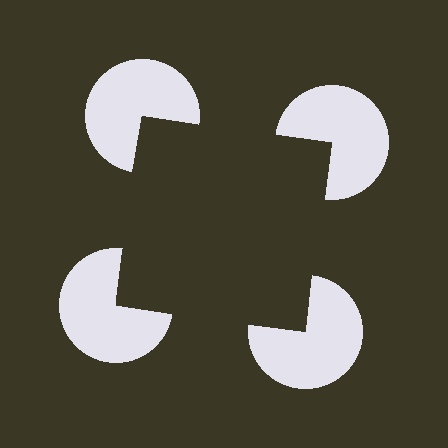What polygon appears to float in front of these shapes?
An illusory square — its edges are inferred from the aligned wedge cuts in the pac-man discs, not physically drawn.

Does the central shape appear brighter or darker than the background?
It typically appears slightly darker than the background, even though no actual brightness change is drawn.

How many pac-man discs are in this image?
There are 4 — one at each vertex of the illusory square.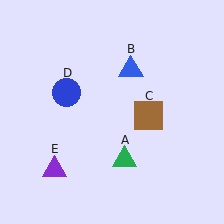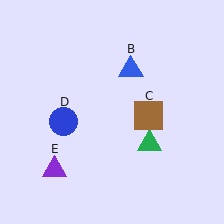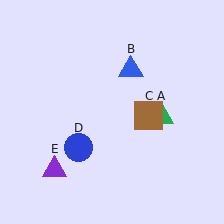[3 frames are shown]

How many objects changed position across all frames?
2 objects changed position: green triangle (object A), blue circle (object D).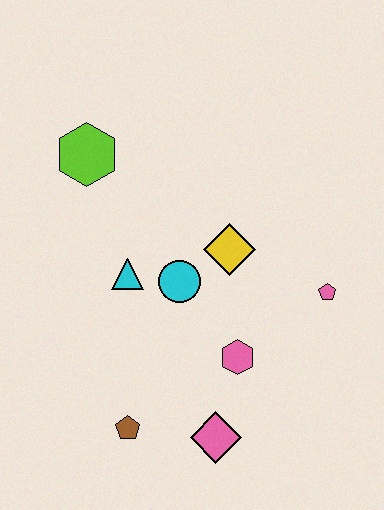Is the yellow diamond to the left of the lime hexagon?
No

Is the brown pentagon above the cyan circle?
No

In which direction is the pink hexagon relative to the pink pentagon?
The pink hexagon is to the left of the pink pentagon.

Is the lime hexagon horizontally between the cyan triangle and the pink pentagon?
No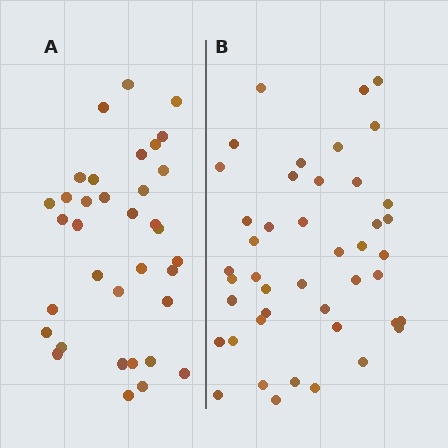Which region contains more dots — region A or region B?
Region B (the right region) has more dots.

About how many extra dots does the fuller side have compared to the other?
Region B has roughly 8 or so more dots than region A.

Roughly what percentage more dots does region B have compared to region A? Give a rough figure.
About 25% more.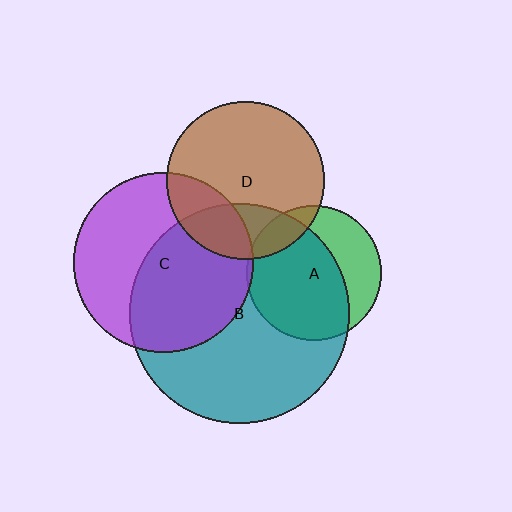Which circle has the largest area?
Circle B (teal).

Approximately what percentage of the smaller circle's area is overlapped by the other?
Approximately 5%.